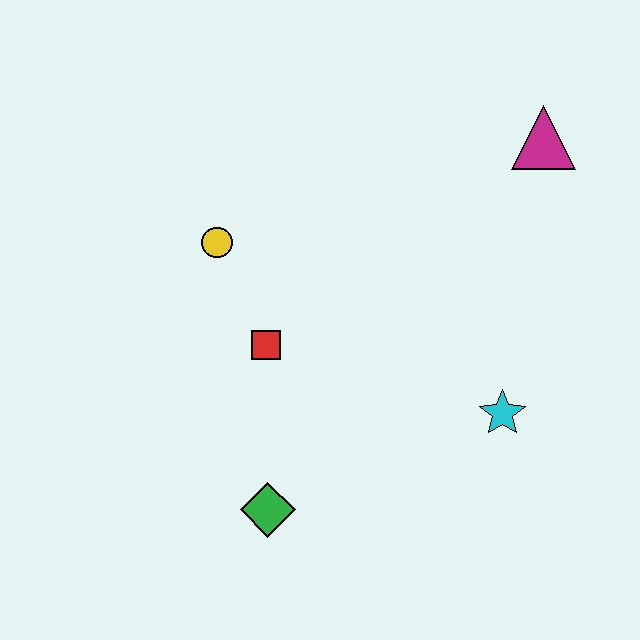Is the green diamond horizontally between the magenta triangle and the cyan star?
No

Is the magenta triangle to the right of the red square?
Yes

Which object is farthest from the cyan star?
The yellow circle is farthest from the cyan star.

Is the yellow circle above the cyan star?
Yes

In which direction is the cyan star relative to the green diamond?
The cyan star is to the right of the green diamond.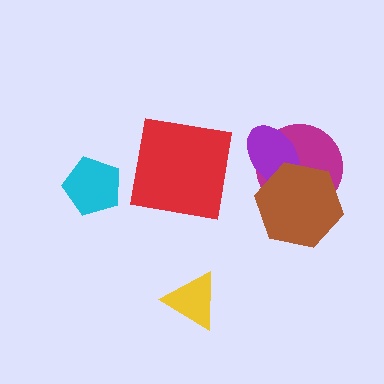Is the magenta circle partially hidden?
Yes, it is partially covered by another shape.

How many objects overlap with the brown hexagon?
2 objects overlap with the brown hexagon.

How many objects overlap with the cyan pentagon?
0 objects overlap with the cyan pentagon.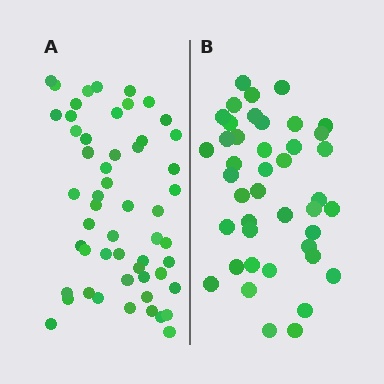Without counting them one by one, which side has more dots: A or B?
Region A (the left region) has more dots.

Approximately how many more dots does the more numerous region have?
Region A has roughly 12 or so more dots than region B.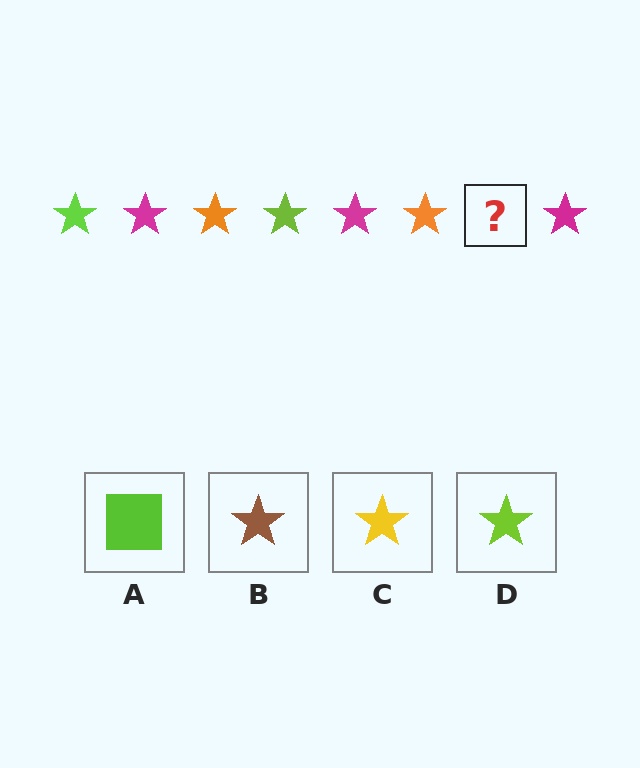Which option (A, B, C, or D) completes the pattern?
D.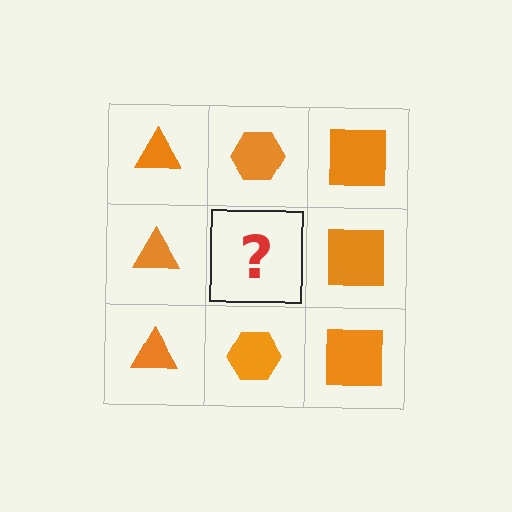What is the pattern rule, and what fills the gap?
The rule is that each column has a consistent shape. The gap should be filled with an orange hexagon.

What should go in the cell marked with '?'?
The missing cell should contain an orange hexagon.